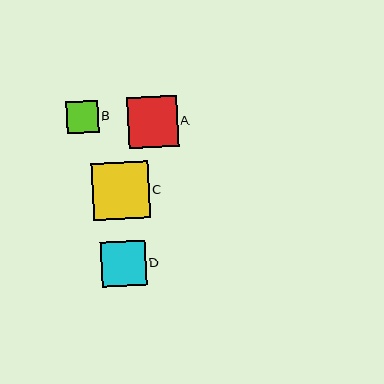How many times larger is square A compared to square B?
Square A is approximately 1.6 times the size of square B.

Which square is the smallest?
Square B is the smallest with a size of approximately 32 pixels.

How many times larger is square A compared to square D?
Square A is approximately 1.1 times the size of square D.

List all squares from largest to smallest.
From largest to smallest: C, A, D, B.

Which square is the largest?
Square C is the largest with a size of approximately 57 pixels.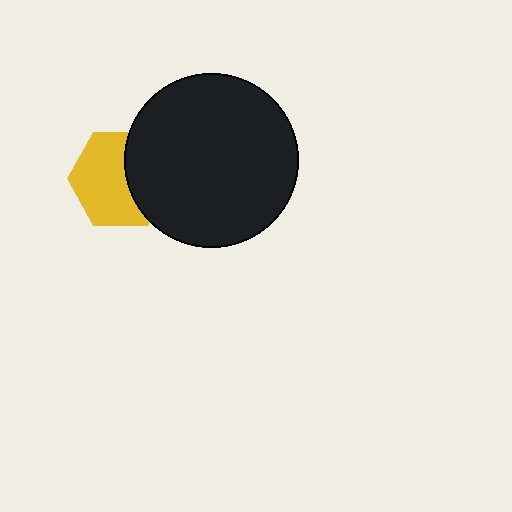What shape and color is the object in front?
The object in front is a black circle.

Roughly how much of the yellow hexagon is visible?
About half of it is visible (roughly 62%).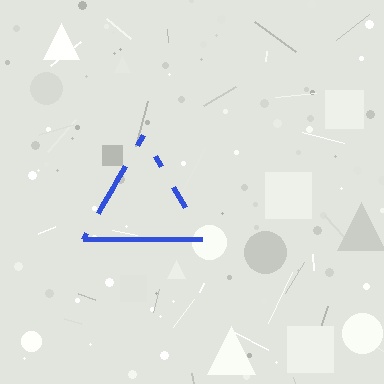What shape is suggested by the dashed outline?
The dashed outline suggests a triangle.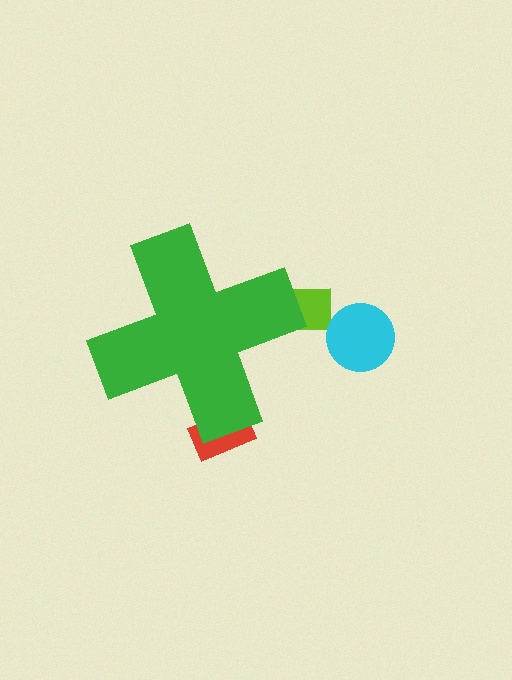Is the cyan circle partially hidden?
No, the cyan circle is fully visible.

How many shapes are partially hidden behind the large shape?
2 shapes are partially hidden.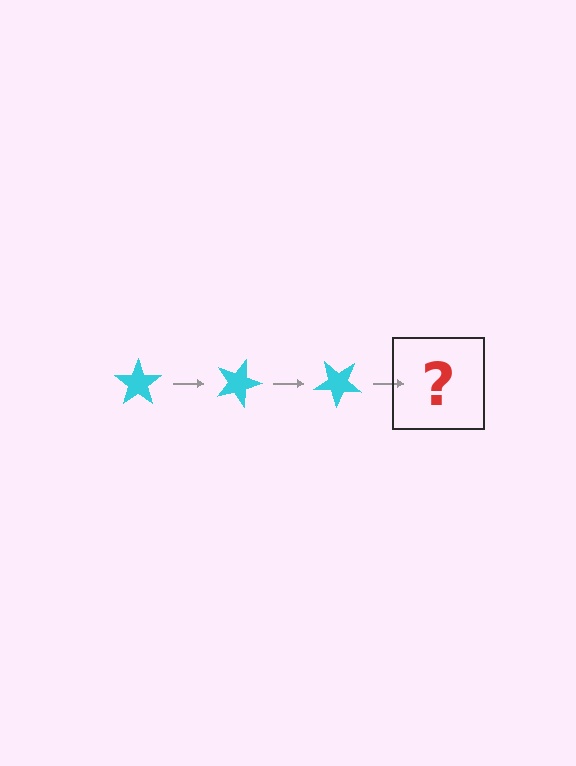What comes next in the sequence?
The next element should be a cyan star rotated 60 degrees.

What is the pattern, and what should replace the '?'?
The pattern is that the star rotates 20 degrees each step. The '?' should be a cyan star rotated 60 degrees.